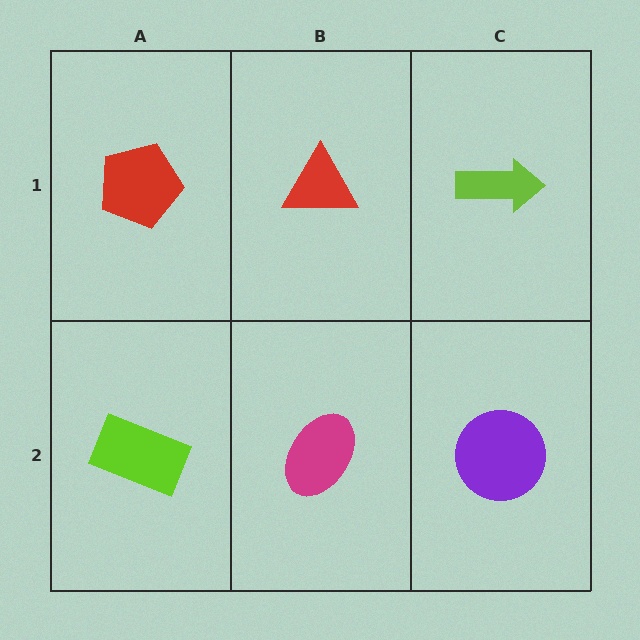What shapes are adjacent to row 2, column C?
A lime arrow (row 1, column C), a magenta ellipse (row 2, column B).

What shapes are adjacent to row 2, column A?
A red pentagon (row 1, column A), a magenta ellipse (row 2, column B).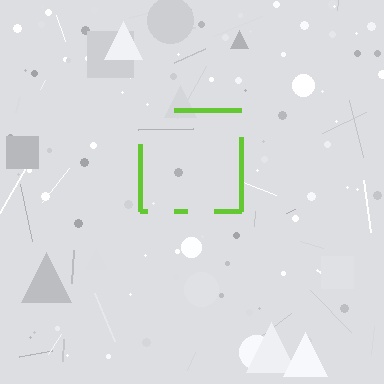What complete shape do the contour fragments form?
The contour fragments form a square.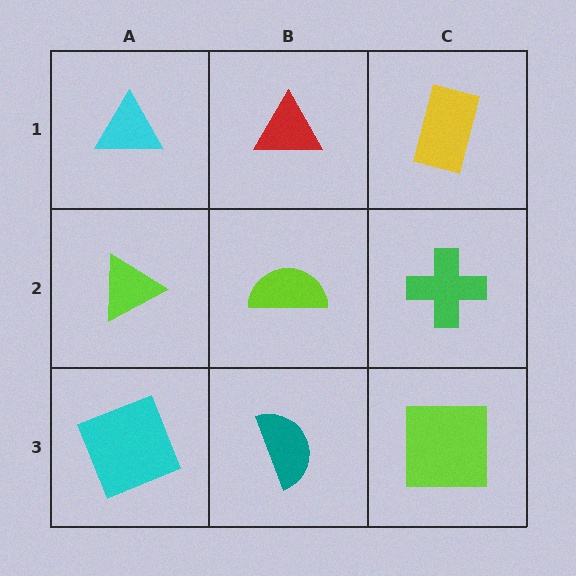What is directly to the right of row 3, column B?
A lime square.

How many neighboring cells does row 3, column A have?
2.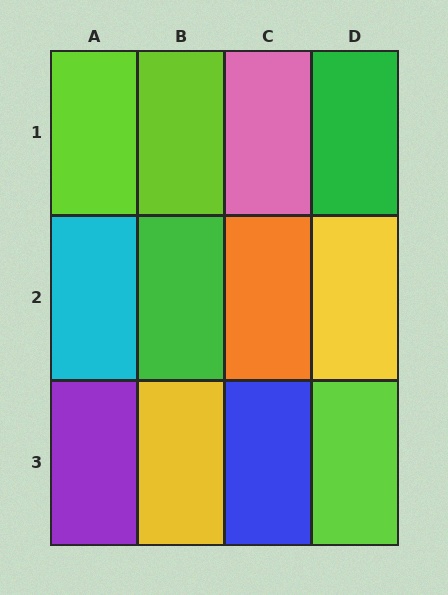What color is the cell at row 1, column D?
Green.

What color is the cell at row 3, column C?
Blue.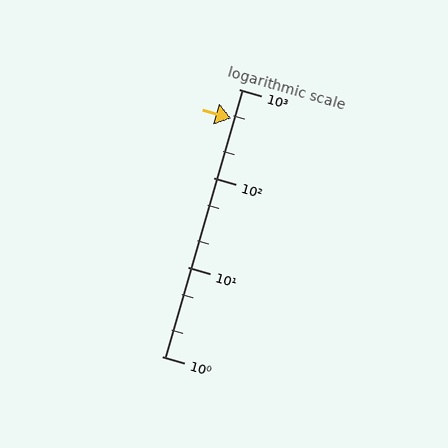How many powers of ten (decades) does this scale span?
The scale spans 3 decades, from 1 to 1000.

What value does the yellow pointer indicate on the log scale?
The pointer indicates approximately 470.